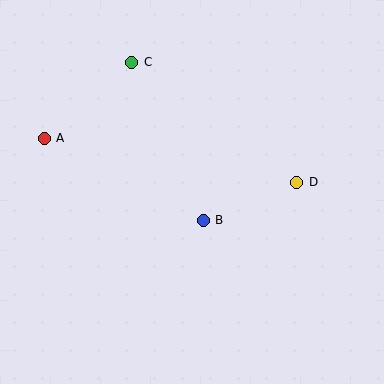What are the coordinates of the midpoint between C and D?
The midpoint between C and D is at (214, 122).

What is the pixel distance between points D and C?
The distance between D and C is 204 pixels.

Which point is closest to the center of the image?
Point B at (203, 220) is closest to the center.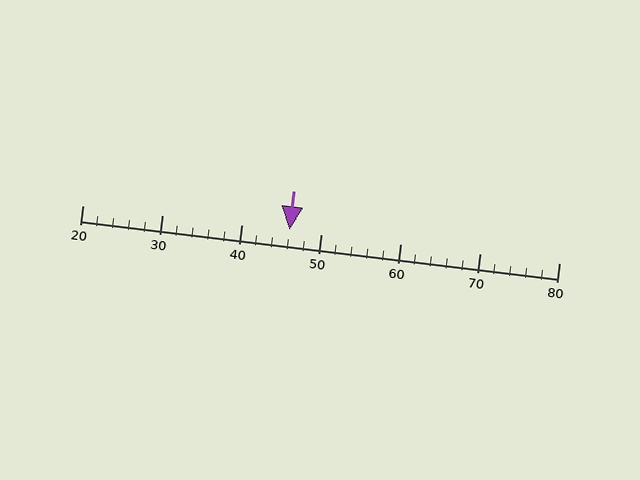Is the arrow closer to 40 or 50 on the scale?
The arrow is closer to 50.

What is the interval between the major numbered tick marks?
The major tick marks are spaced 10 units apart.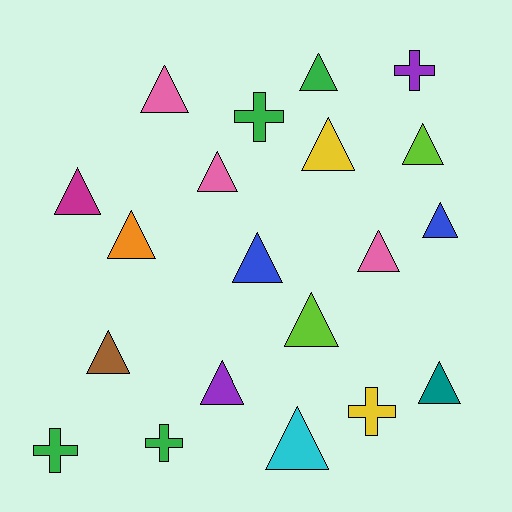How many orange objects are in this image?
There is 1 orange object.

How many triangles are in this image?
There are 15 triangles.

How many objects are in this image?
There are 20 objects.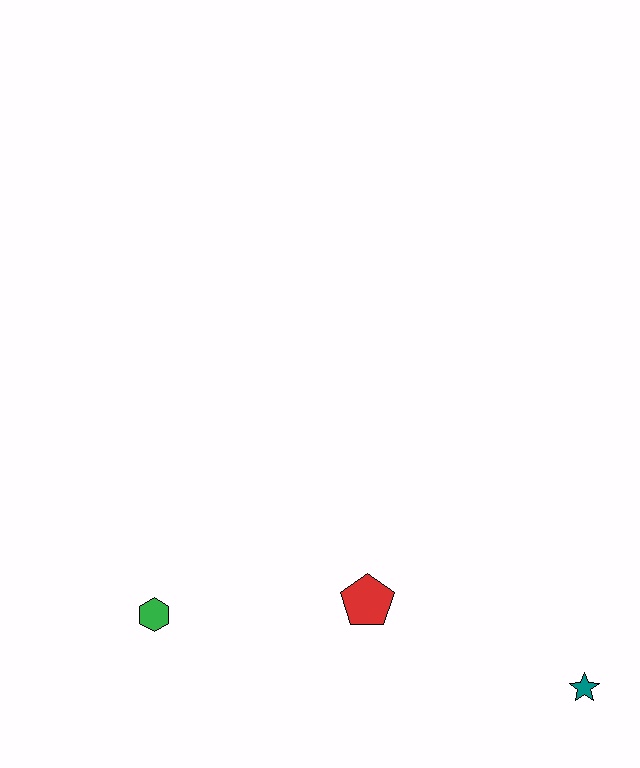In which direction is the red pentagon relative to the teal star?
The red pentagon is to the left of the teal star.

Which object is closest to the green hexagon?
The red pentagon is closest to the green hexagon.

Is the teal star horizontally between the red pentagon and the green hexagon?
No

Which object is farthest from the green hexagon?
The teal star is farthest from the green hexagon.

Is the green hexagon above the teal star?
Yes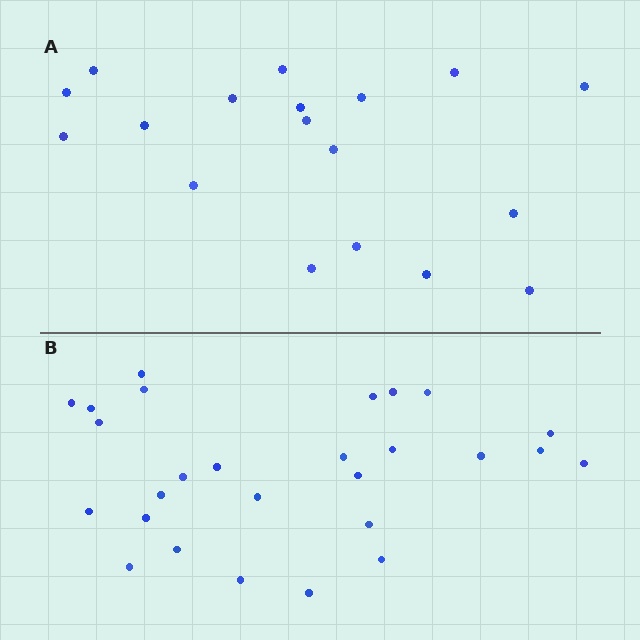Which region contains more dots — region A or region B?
Region B (the bottom region) has more dots.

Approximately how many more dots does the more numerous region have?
Region B has roughly 8 or so more dots than region A.